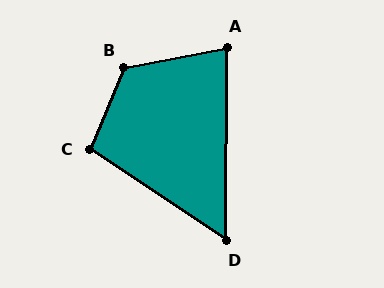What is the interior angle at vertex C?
Approximately 101 degrees (obtuse).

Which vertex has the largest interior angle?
B, at approximately 123 degrees.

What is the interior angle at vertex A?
Approximately 79 degrees (acute).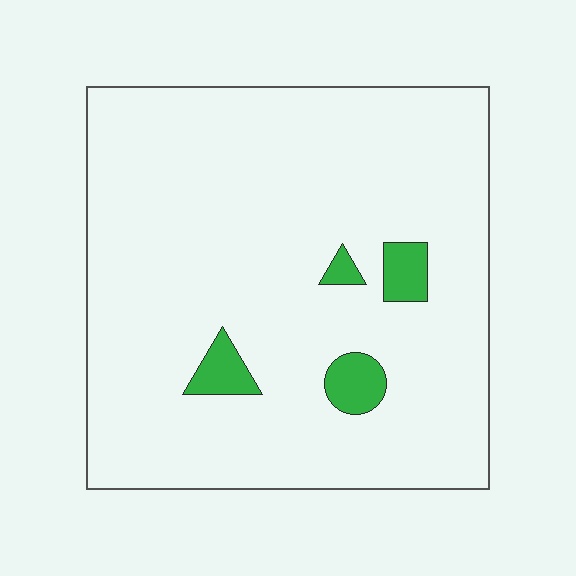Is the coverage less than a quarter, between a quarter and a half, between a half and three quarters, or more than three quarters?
Less than a quarter.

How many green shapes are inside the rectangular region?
4.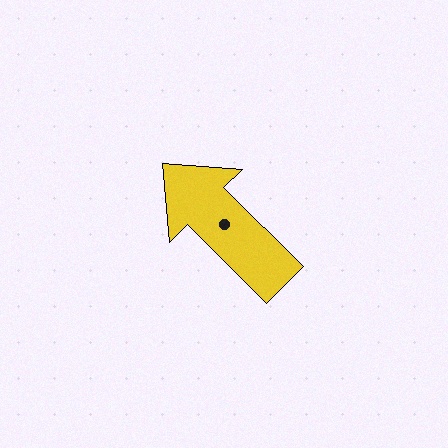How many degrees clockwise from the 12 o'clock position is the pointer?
Approximately 315 degrees.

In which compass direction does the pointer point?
Northwest.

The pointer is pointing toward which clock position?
Roughly 10 o'clock.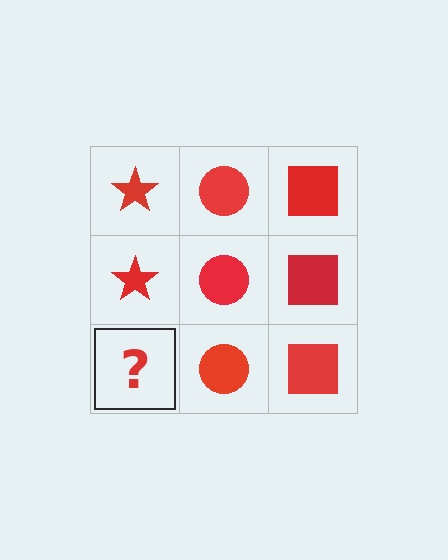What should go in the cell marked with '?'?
The missing cell should contain a red star.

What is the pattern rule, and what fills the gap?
The rule is that each column has a consistent shape. The gap should be filled with a red star.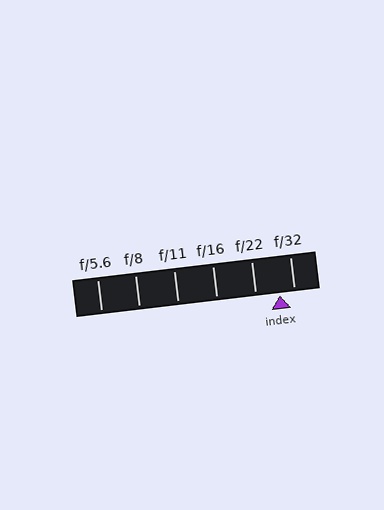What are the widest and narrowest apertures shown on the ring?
The widest aperture shown is f/5.6 and the narrowest is f/32.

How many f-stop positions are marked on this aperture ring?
There are 6 f-stop positions marked.